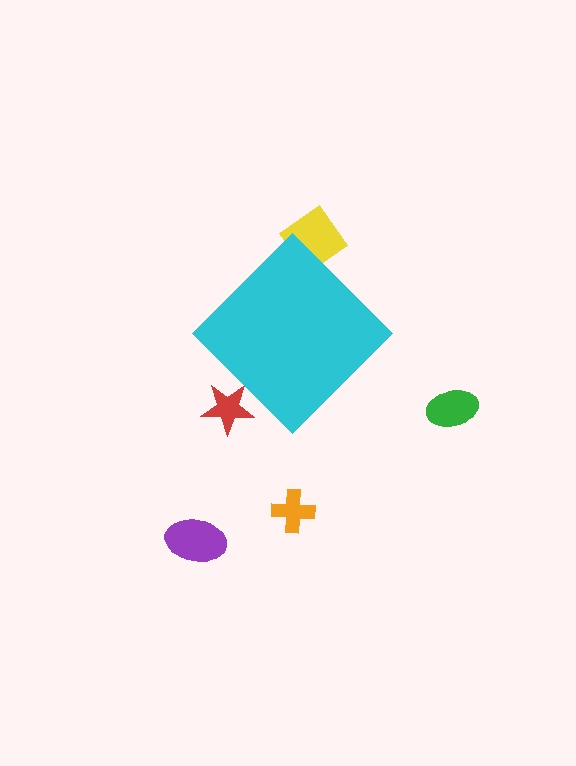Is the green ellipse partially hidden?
No, the green ellipse is fully visible.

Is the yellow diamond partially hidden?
Yes, the yellow diamond is partially hidden behind the cyan diamond.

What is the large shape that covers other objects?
A cyan diamond.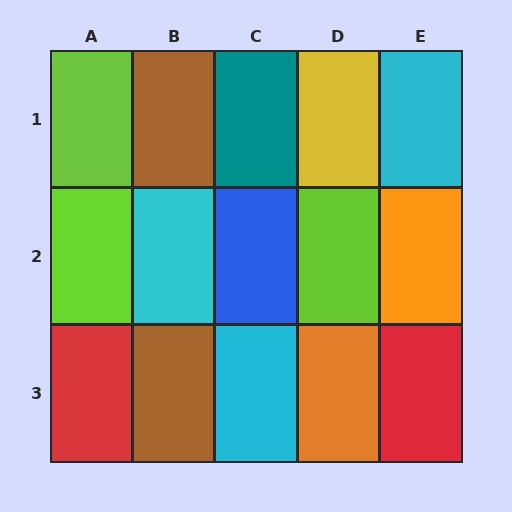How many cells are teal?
1 cell is teal.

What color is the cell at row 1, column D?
Yellow.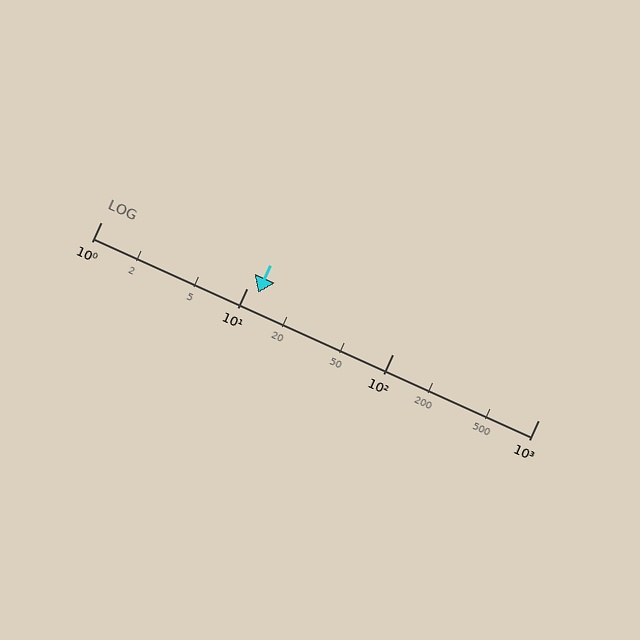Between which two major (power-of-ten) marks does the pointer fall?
The pointer is between 10 and 100.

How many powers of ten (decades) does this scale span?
The scale spans 3 decades, from 1 to 1000.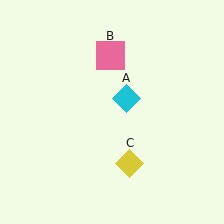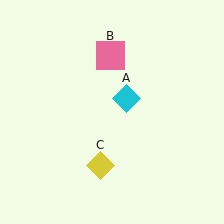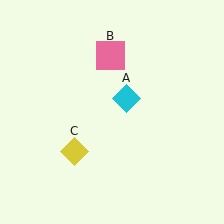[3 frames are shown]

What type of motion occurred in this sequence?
The yellow diamond (object C) rotated clockwise around the center of the scene.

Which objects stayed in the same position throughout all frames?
Cyan diamond (object A) and pink square (object B) remained stationary.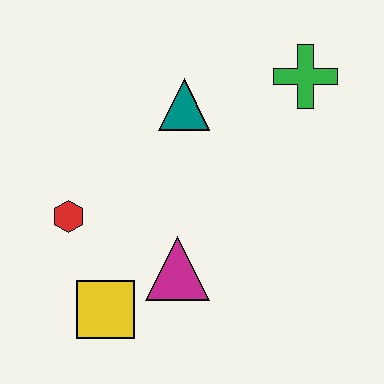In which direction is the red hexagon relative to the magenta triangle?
The red hexagon is to the left of the magenta triangle.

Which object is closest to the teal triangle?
The green cross is closest to the teal triangle.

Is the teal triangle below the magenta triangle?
No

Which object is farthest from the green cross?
The yellow square is farthest from the green cross.